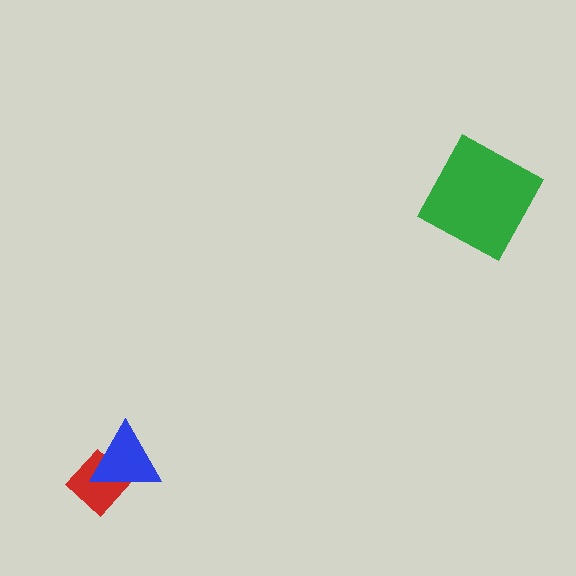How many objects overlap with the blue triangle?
1 object overlaps with the blue triangle.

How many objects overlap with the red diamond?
1 object overlaps with the red diamond.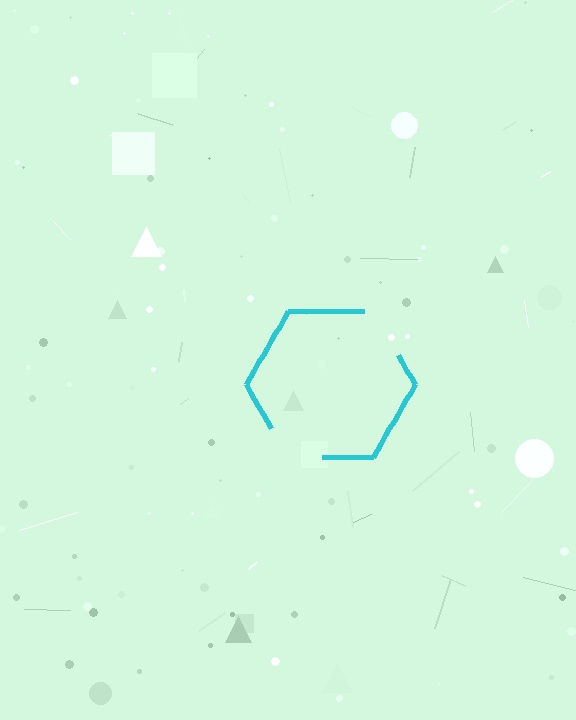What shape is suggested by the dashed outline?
The dashed outline suggests a hexagon.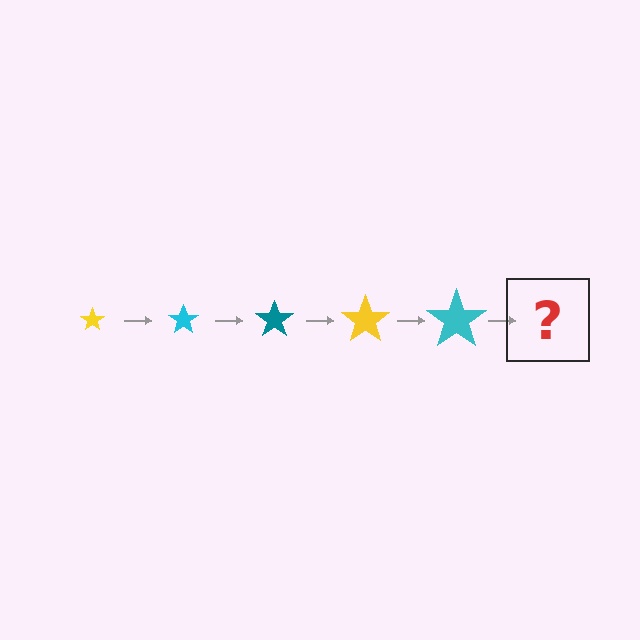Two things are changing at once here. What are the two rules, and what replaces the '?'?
The two rules are that the star grows larger each step and the color cycles through yellow, cyan, and teal. The '?' should be a teal star, larger than the previous one.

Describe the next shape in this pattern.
It should be a teal star, larger than the previous one.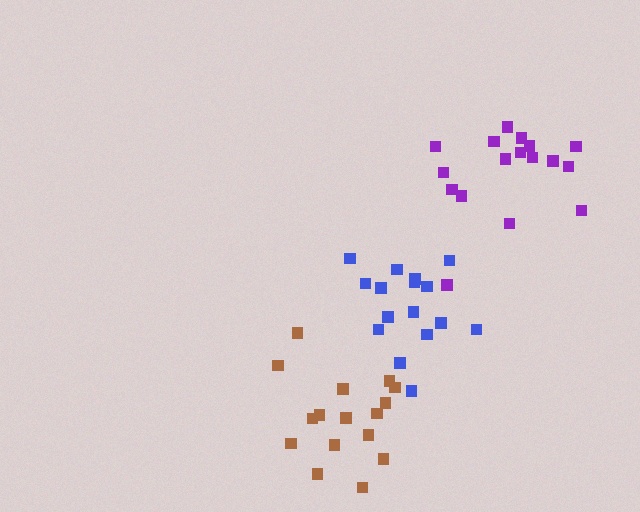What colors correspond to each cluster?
The clusters are colored: blue, purple, brown.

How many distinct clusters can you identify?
There are 3 distinct clusters.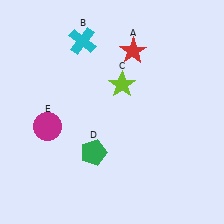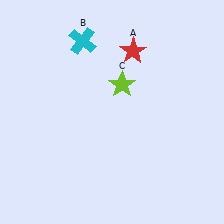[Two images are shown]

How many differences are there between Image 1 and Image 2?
There are 2 differences between the two images.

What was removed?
The magenta circle (E), the green pentagon (D) were removed in Image 2.